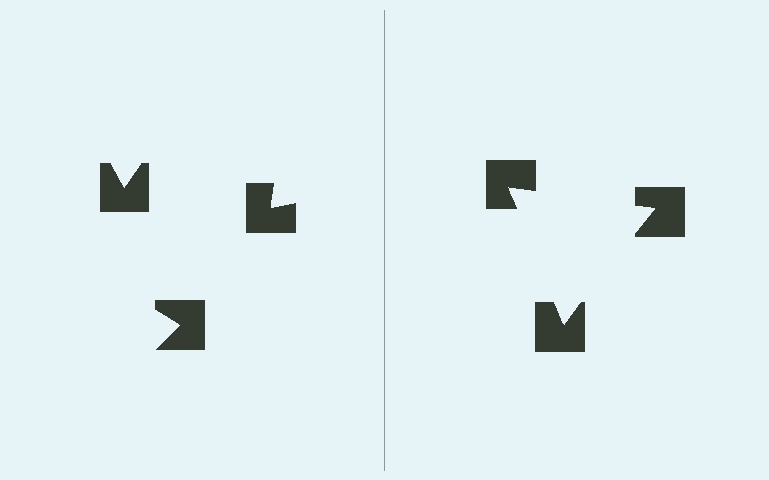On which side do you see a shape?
An illusory triangle appears on the right side. On the left side the wedge cuts are rotated, so no coherent shape forms.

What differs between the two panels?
The notched squares are positioned identically on both sides; only the wedge orientations differ. On the right they align to a triangle; on the left they are misaligned.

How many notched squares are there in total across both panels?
6 — 3 on each side.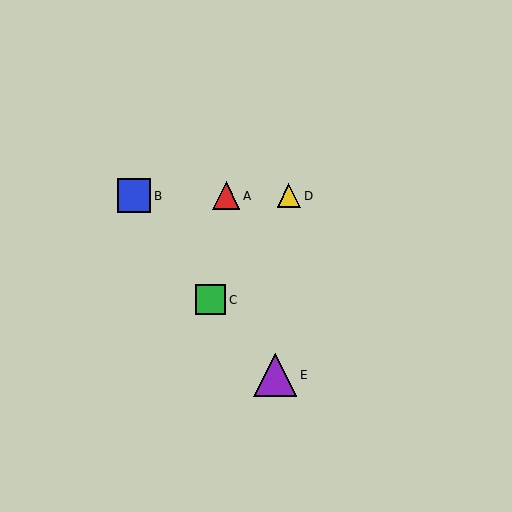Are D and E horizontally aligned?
No, D is at y≈196 and E is at y≈375.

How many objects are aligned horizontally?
3 objects (A, B, D) are aligned horizontally.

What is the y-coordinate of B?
Object B is at y≈196.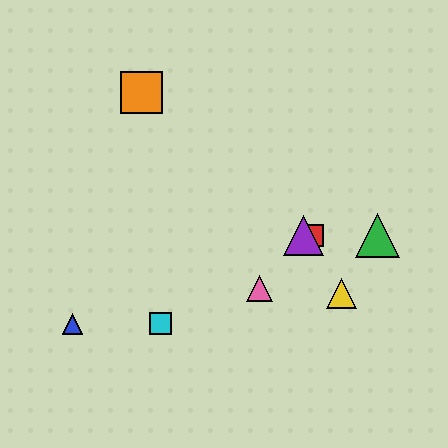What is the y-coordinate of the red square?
The red square is at y≈235.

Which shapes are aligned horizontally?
The red square, the green triangle, the purple triangle are aligned horizontally.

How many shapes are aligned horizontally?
3 shapes (the red square, the green triangle, the purple triangle) are aligned horizontally.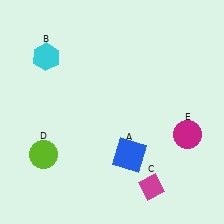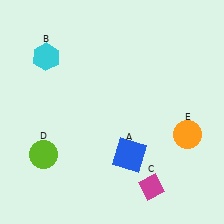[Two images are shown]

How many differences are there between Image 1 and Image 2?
There is 1 difference between the two images.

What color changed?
The circle (E) changed from magenta in Image 1 to orange in Image 2.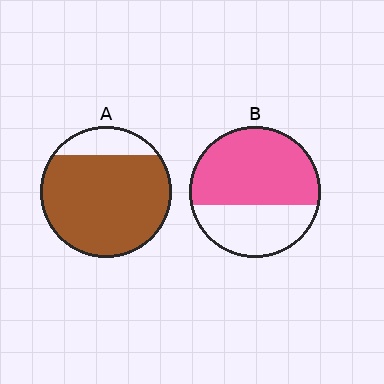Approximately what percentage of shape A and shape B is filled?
A is approximately 85% and B is approximately 60%.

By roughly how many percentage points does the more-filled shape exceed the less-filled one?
By roughly 20 percentage points (A over B).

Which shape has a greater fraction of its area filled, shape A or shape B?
Shape A.